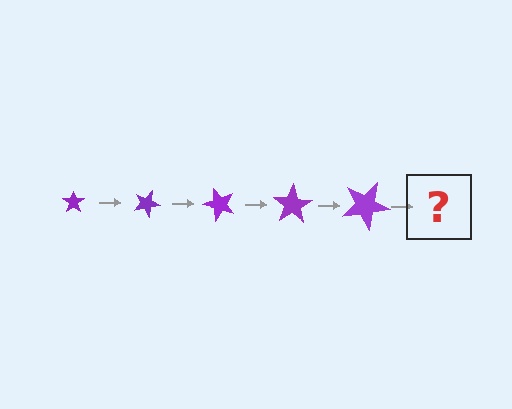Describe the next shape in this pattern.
It should be a star, larger than the previous one and rotated 125 degrees from the start.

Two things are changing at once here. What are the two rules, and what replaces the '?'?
The two rules are that the star grows larger each step and it rotates 25 degrees each step. The '?' should be a star, larger than the previous one and rotated 125 degrees from the start.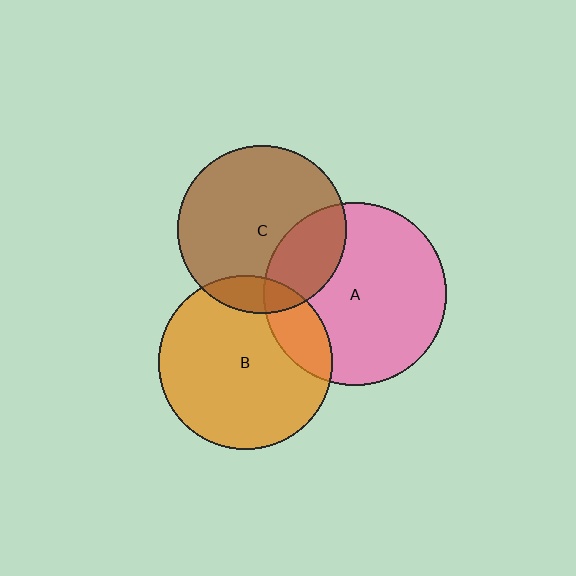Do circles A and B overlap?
Yes.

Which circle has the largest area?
Circle A (pink).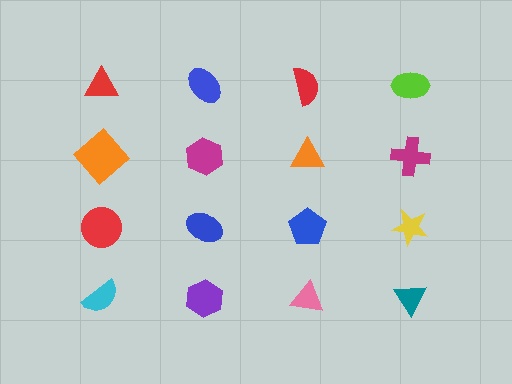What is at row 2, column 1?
An orange diamond.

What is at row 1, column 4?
A lime ellipse.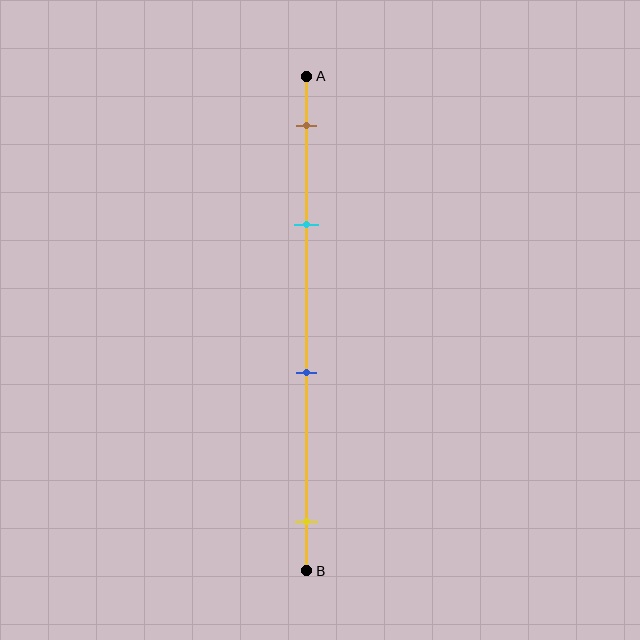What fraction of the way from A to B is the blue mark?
The blue mark is approximately 60% (0.6) of the way from A to B.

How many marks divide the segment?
There are 4 marks dividing the segment.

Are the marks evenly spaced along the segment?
No, the marks are not evenly spaced.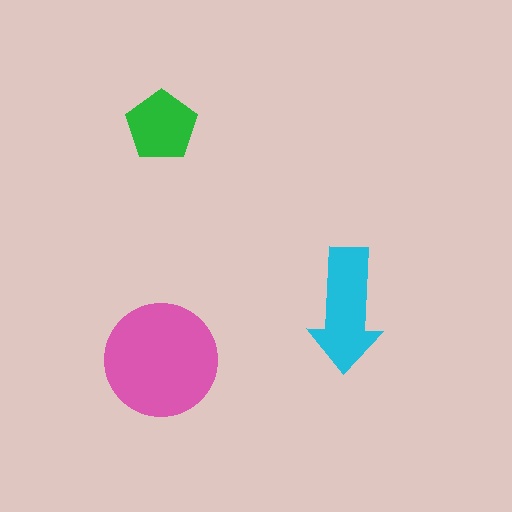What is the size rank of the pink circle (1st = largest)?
1st.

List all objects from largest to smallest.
The pink circle, the cyan arrow, the green pentagon.